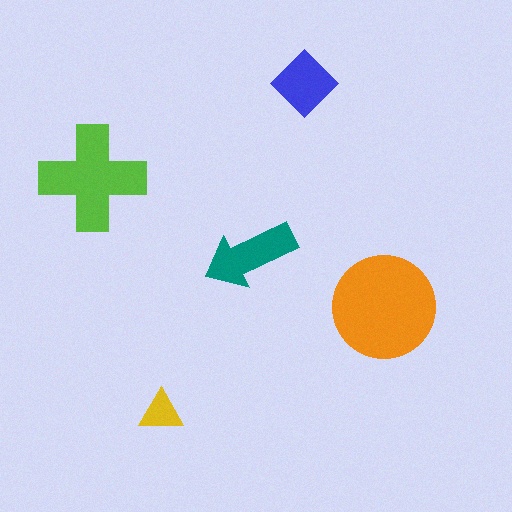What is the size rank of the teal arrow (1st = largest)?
3rd.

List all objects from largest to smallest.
The orange circle, the lime cross, the teal arrow, the blue diamond, the yellow triangle.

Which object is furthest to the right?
The orange circle is rightmost.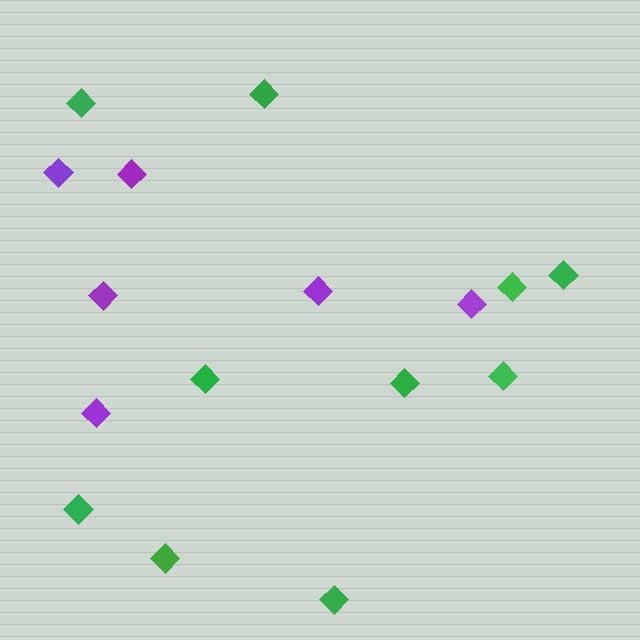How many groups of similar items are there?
There are 2 groups: one group of green diamonds (10) and one group of purple diamonds (6).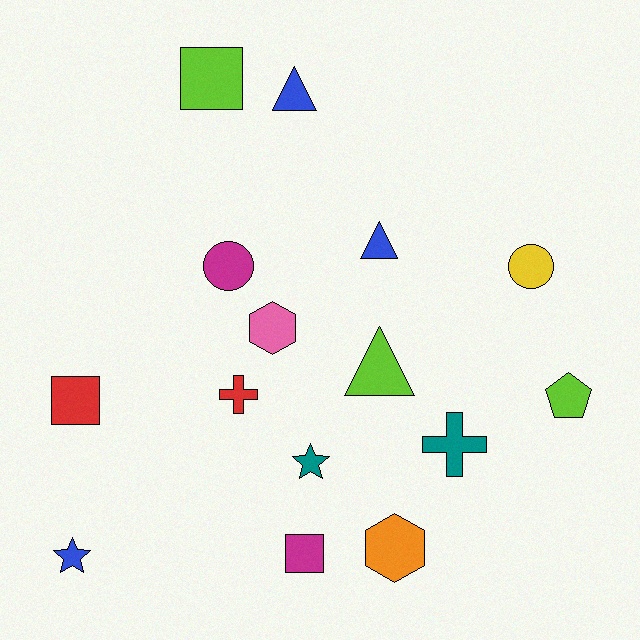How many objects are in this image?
There are 15 objects.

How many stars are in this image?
There are 2 stars.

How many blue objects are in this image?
There are 3 blue objects.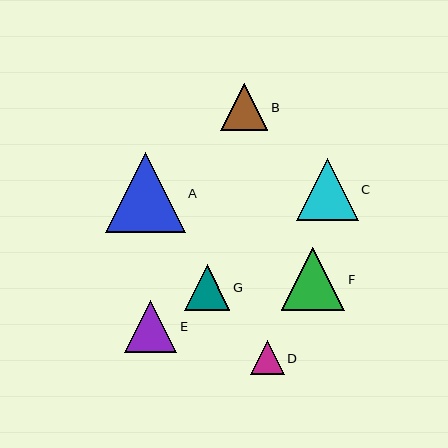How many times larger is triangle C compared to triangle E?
Triangle C is approximately 1.2 times the size of triangle E.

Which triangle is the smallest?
Triangle D is the smallest with a size of approximately 34 pixels.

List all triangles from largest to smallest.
From largest to smallest: A, F, C, E, B, G, D.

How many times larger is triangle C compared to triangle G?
Triangle C is approximately 1.3 times the size of triangle G.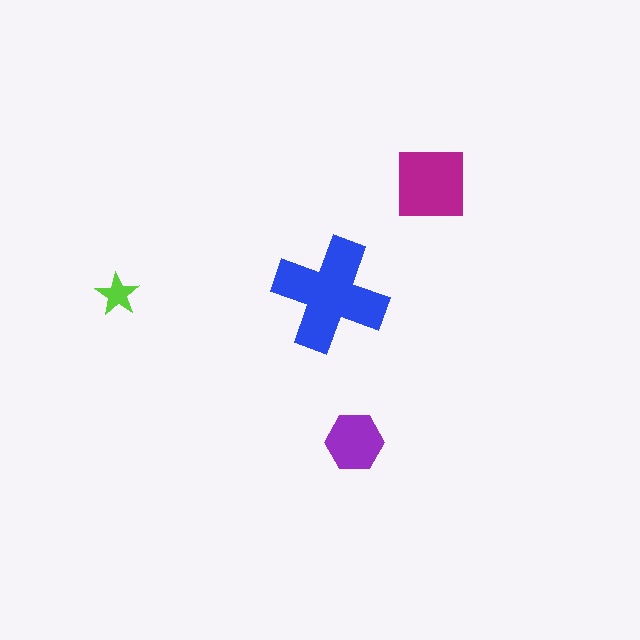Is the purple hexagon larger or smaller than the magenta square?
Smaller.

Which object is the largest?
The blue cross.